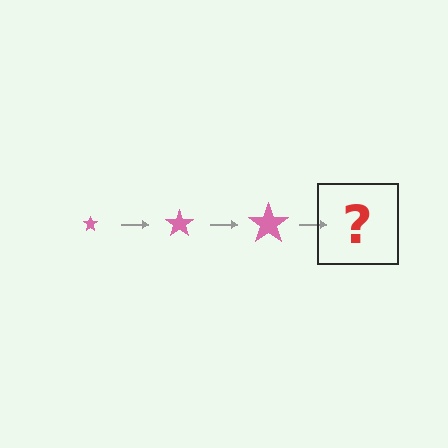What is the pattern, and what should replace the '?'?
The pattern is that the star gets progressively larger each step. The '?' should be a pink star, larger than the previous one.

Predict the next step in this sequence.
The next step is a pink star, larger than the previous one.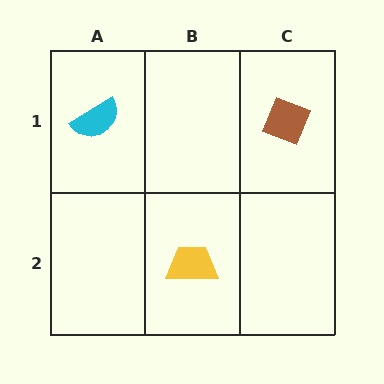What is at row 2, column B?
A yellow trapezoid.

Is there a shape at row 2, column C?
No, that cell is empty.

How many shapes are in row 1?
2 shapes.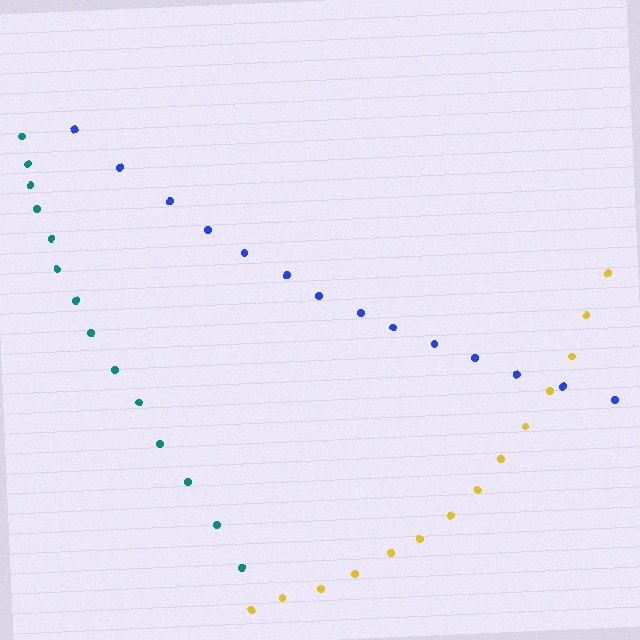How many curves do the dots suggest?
There are 3 distinct paths.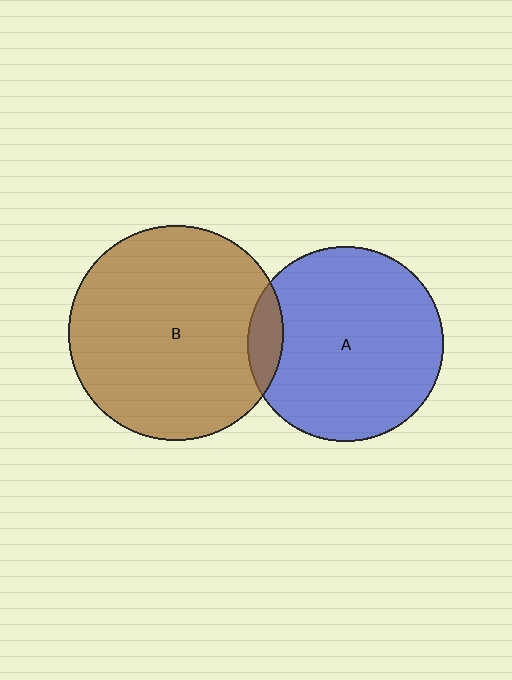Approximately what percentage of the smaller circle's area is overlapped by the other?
Approximately 10%.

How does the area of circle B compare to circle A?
Approximately 1.2 times.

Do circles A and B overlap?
Yes.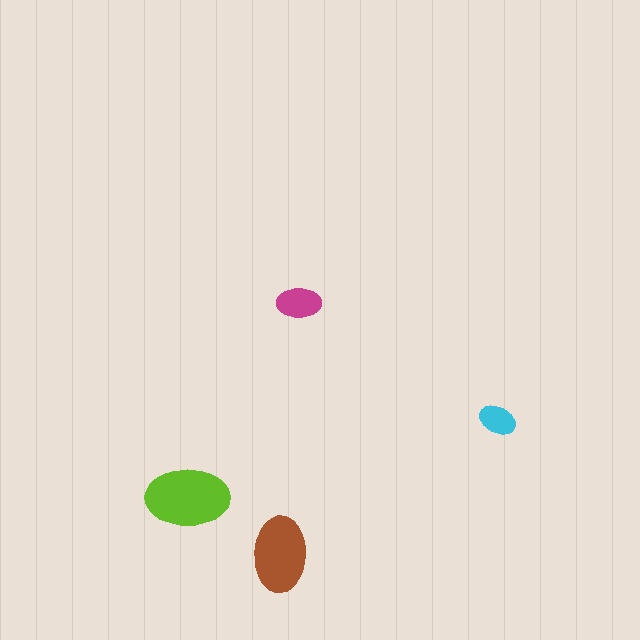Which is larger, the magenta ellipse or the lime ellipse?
The lime one.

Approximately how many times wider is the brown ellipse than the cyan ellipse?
About 2 times wider.